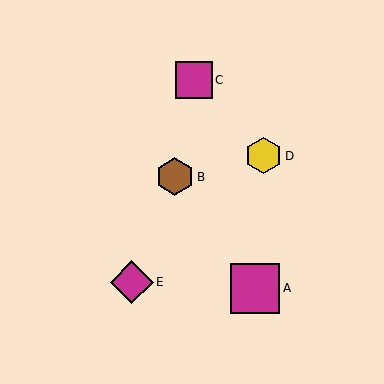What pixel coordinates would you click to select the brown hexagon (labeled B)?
Click at (175, 177) to select the brown hexagon B.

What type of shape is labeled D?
Shape D is a yellow hexagon.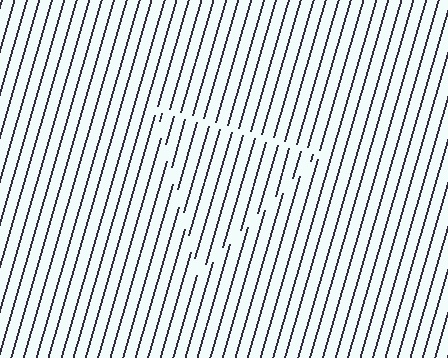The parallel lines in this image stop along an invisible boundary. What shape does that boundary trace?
An illusory triangle. The interior of the shape contains the same grating, shifted by half a period — the contour is defined by the phase discontinuity where line-ends from the inner and outer gratings abut.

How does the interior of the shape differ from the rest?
The interior of the shape contains the same grating, shifted by half a period — the contour is defined by the phase discontinuity where line-ends from the inner and outer gratings abut.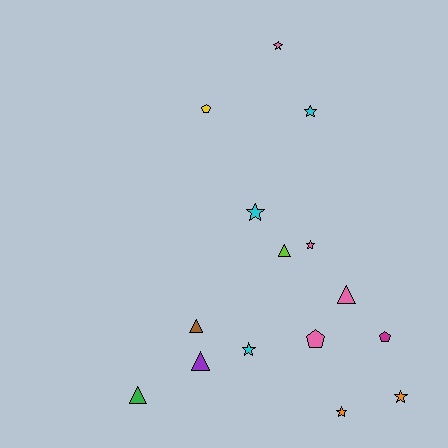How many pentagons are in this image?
There are 3 pentagons.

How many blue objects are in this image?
There are no blue objects.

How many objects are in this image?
There are 15 objects.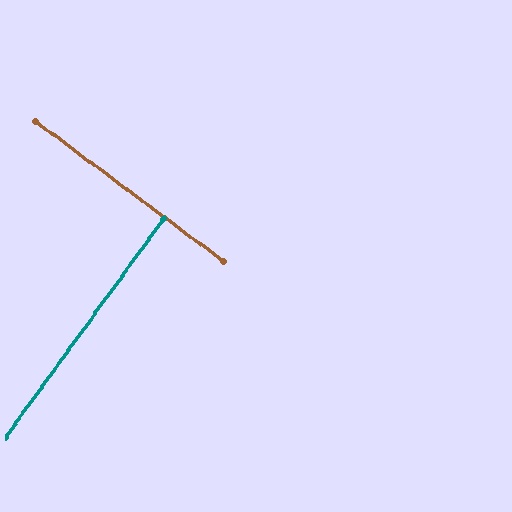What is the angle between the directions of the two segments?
Approximately 89 degrees.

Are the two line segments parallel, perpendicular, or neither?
Perpendicular — they meet at approximately 89°.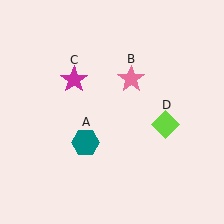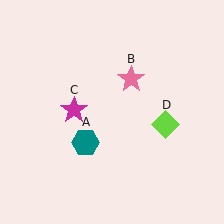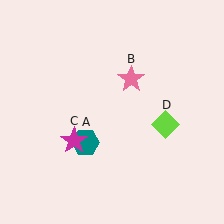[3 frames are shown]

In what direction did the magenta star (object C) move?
The magenta star (object C) moved down.